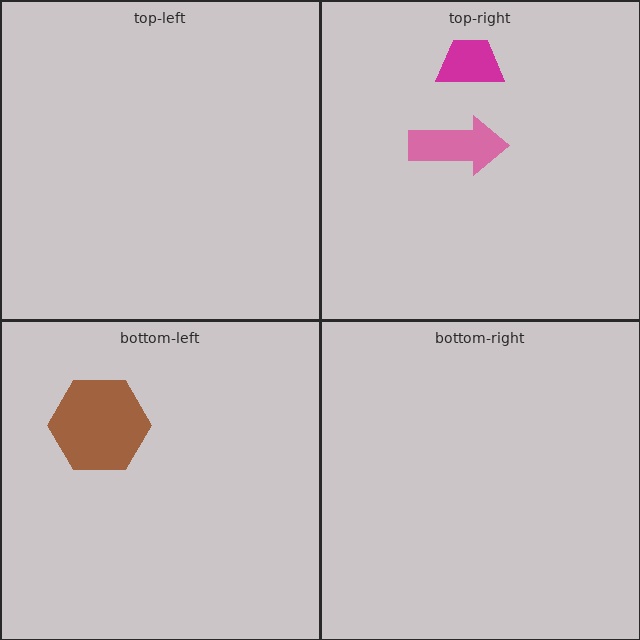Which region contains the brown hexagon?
The bottom-left region.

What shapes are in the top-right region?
The magenta trapezoid, the pink arrow.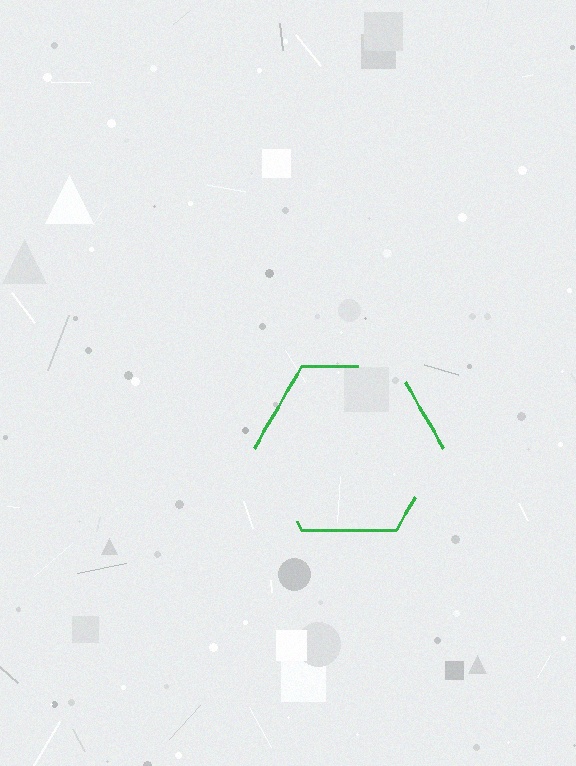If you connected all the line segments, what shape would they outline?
They would outline a hexagon.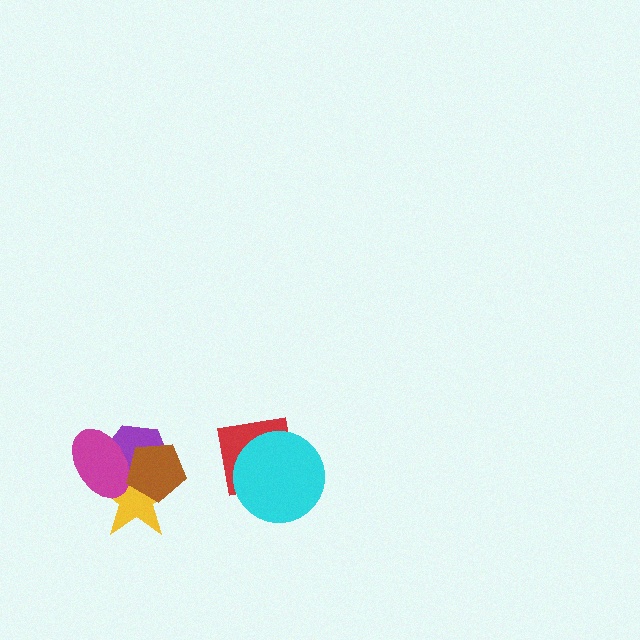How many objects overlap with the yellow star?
3 objects overlap with the yellow star.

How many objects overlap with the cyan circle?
1 object overlaps with the cyan circle.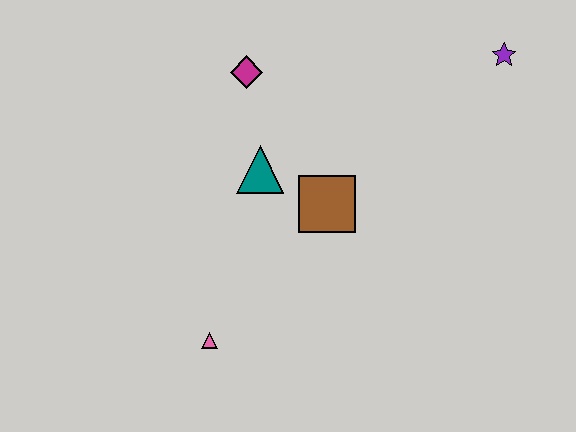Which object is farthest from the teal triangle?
The purple star is farthest from the teal triangle.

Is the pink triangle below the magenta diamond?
Yes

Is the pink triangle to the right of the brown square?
No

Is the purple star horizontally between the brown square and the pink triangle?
No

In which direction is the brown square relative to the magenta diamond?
The brown square is below the magenta diamond.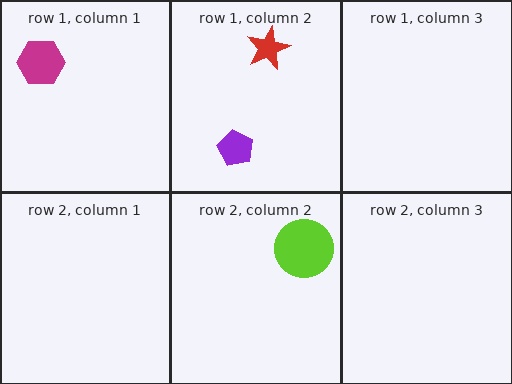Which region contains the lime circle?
The row 2, column 2 region.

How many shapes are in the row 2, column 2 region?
1.